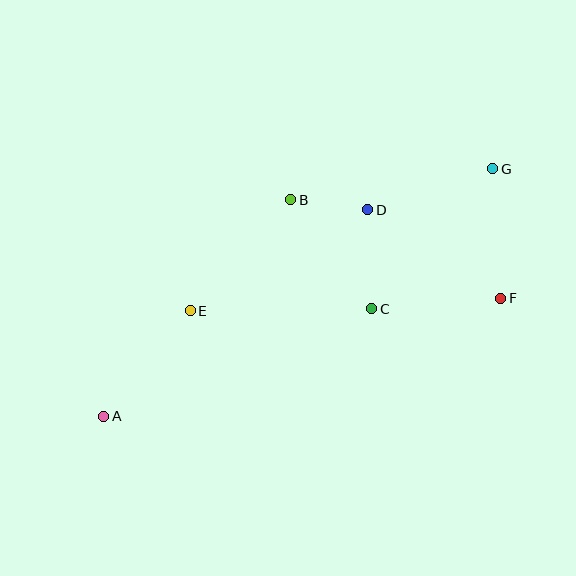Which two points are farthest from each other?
Points A and G are farthest from each other.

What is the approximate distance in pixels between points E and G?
The distance between E and G is approximately 334 pixels.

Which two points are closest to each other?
Points B and D are closest to each other.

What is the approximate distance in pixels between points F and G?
The distance between F and G is approximately 130 pixels.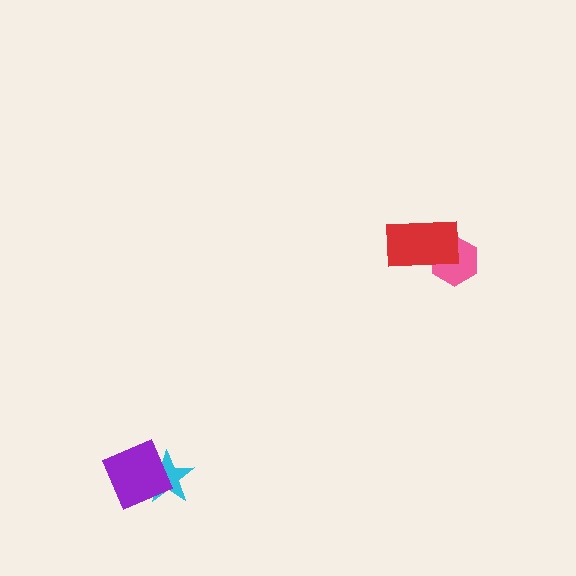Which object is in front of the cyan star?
The purple diamond is in front of the cyan star.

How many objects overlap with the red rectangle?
1 object overlaps with the red rectangle.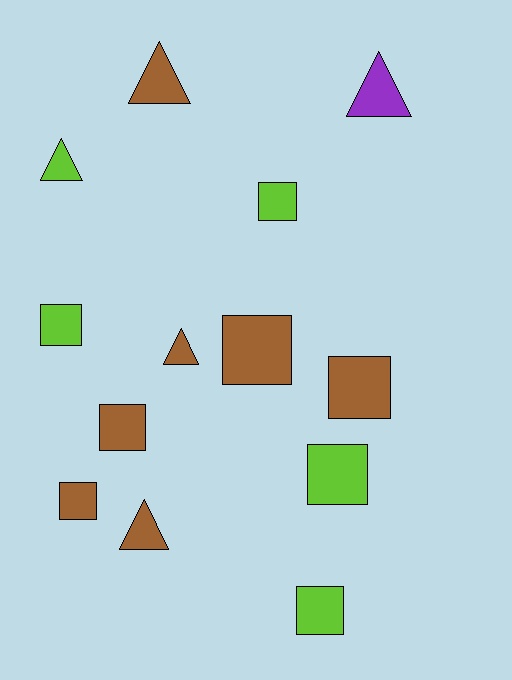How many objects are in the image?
There are 13 objects.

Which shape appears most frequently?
Square, with 8 objects.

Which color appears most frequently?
Brown, with 7 objects.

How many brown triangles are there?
There are 3 brown triangles.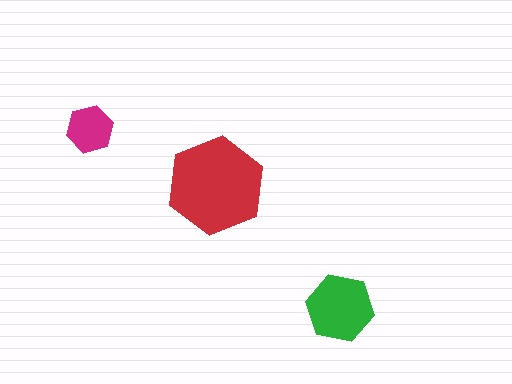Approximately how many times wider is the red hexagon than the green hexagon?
About 1.5 times wider.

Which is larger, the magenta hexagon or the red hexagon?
The red one.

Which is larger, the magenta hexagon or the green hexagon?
The green one.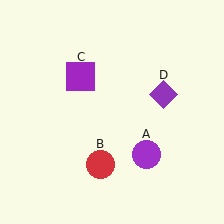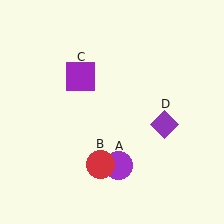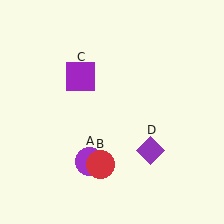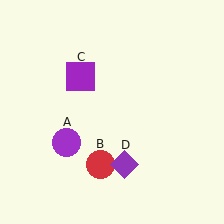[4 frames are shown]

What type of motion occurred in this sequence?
The purple circle (object A), purple diamond (object D) rotated clockwise around the center of the scene.